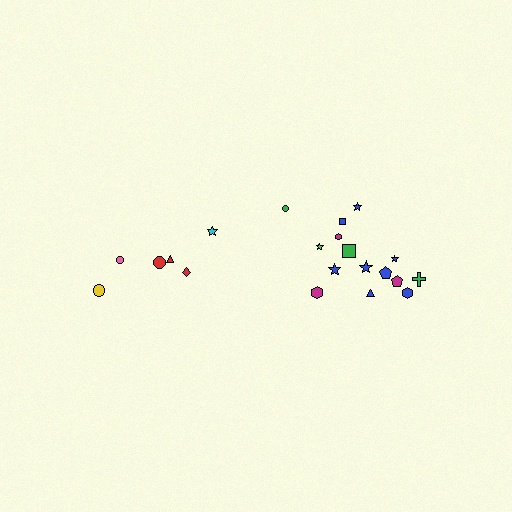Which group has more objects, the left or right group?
The right group.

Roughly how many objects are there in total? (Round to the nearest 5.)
Roughly 20 objects in total.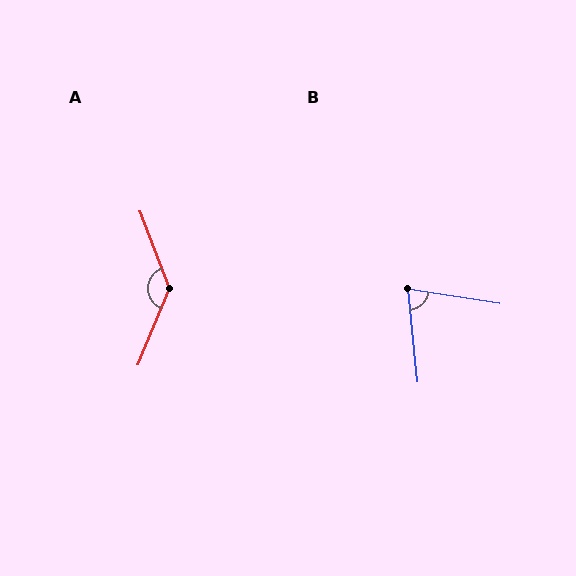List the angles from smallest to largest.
B (75°), A (137°).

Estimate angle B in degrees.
Approximately 75 degrees.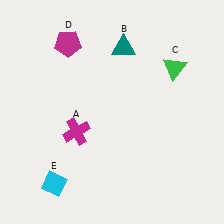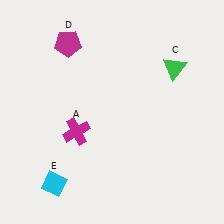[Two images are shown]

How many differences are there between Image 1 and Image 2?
There is 1 difference between the two images.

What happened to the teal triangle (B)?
The teal triangle (B) was removed in Image 2. It was in the top-right area of Image 1.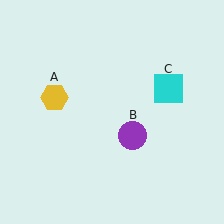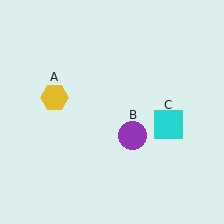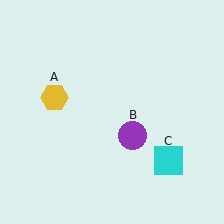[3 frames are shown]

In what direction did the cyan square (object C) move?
The cyan square (object C) moved down.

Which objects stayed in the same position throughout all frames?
Yellow hexagon (object A) and purple circle (object B) remained stationary.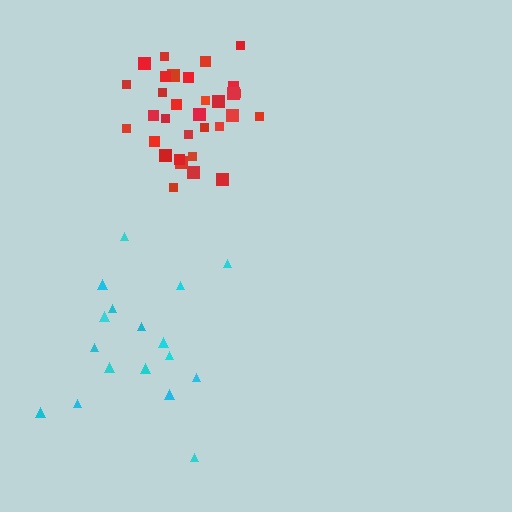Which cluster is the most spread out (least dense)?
Cyan.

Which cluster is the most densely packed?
Red.